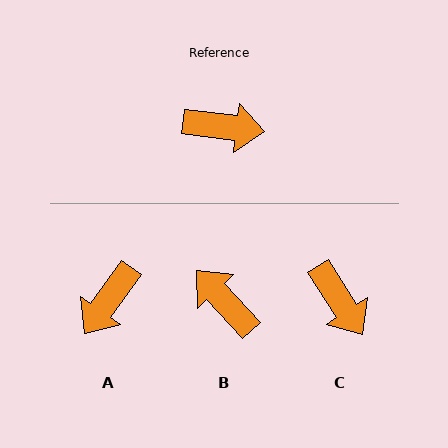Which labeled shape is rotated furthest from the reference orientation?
B, about 140 degrees away.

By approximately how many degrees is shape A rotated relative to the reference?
Approximately 119 degrees clockwise.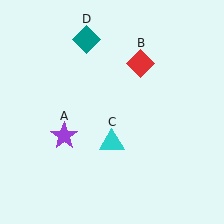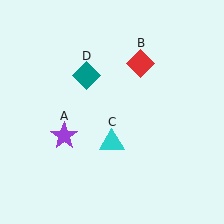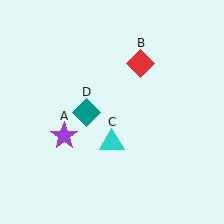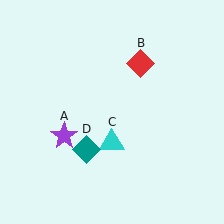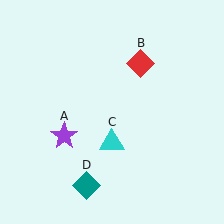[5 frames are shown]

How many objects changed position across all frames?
1 object changed position: teal diamond (object D).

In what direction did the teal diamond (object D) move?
The teal diamond (object D) moved down.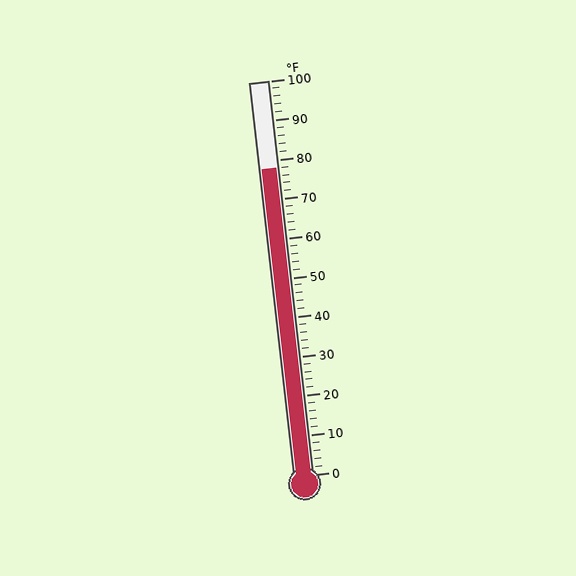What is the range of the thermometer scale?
The thermometer scale ranges from 0°F to 100°F.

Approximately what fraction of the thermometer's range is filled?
The thermometer is filled to approximately 80% of its range.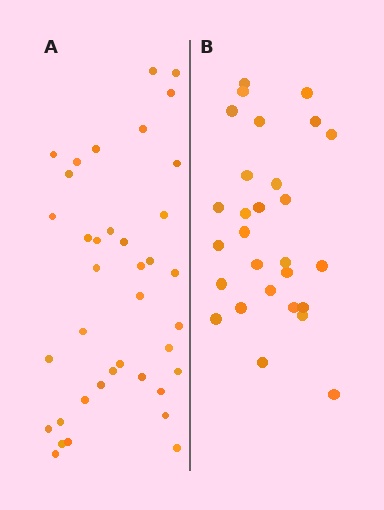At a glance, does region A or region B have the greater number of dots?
Region A (the left region) has more dots.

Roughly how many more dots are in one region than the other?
Region A has roughly 10 or so more dots than region B.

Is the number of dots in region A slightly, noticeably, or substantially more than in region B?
Region A has noticeably more, but not dramatically so. The ratio is roughly 1.4 to 1.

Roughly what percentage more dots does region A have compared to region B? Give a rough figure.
About 35% more.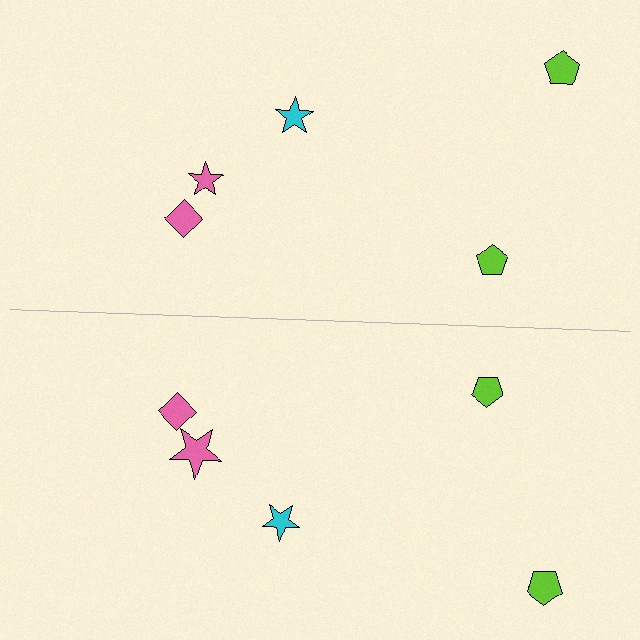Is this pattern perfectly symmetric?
No, the pattern is not perfectly symmetric. The pink star on the bottom side has a different size than its mirror counterpart.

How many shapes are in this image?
There are 10 shapes in this image.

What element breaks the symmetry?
The pink star on the bottom side has a different size than its mirror counterpart.